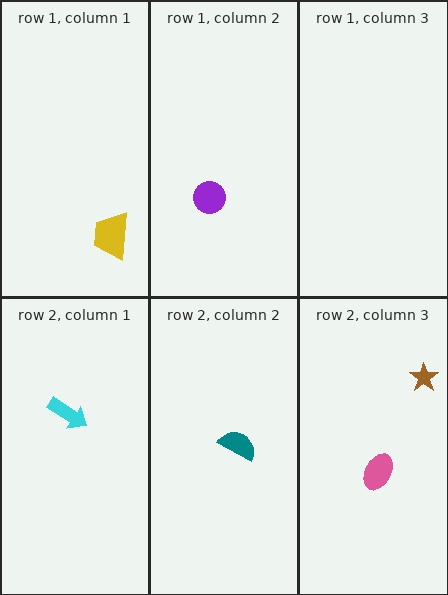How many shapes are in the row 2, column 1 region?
1.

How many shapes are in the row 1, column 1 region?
1.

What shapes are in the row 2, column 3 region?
The pink ellipse, the brown star.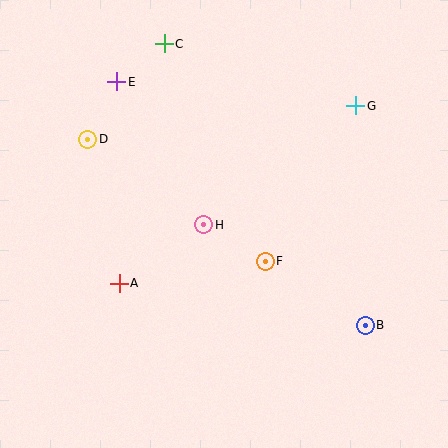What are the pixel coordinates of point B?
Point B is at (365, 325).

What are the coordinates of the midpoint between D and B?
The midpoint between D and B is at (226, 232).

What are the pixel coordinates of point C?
Point C is at (164, 44).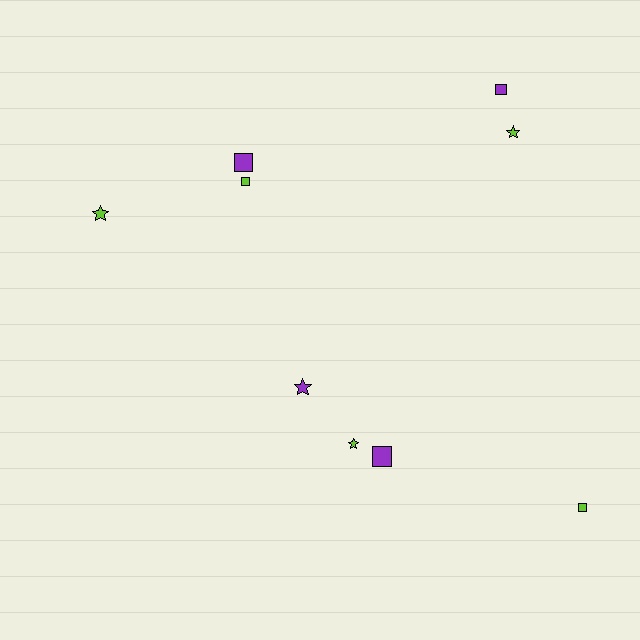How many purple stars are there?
There is 1 purple star.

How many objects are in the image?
There are 9 objects.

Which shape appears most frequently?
Square, with 5 objects.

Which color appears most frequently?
Lime, with 5 objects.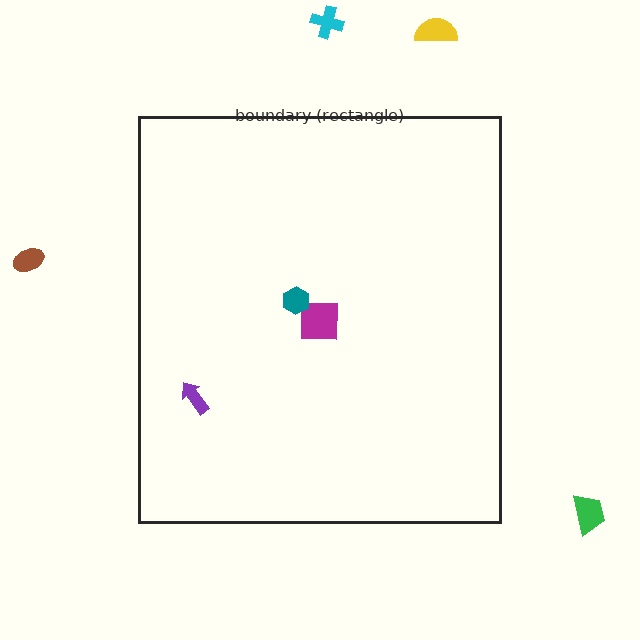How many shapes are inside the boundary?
3 inside, 4 outside.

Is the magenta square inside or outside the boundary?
Inside.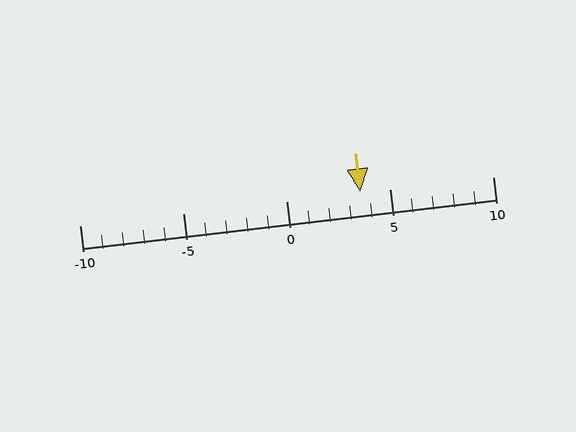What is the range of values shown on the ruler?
The ruler shows values from -10 to 10.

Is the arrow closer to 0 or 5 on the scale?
The arrow is closer to 5.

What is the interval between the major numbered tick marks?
The major tick marks are spaced 5 units apart.